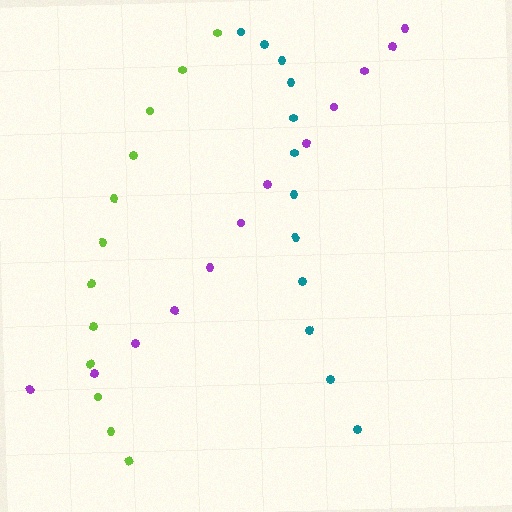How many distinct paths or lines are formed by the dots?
There are 3 distinct paths.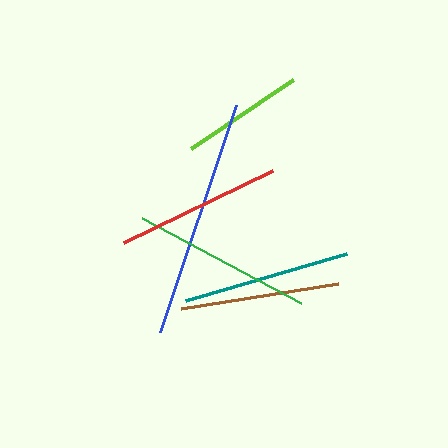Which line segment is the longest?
The blue line is the longest at approximately 239 pixels.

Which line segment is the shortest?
The lime line is the shortest at approximately 123 pixels.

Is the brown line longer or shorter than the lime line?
The brown line is longer than the lime line.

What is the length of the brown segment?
The brown segment is approximately 159 pixels long.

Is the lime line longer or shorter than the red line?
The red line is longer than the lime line.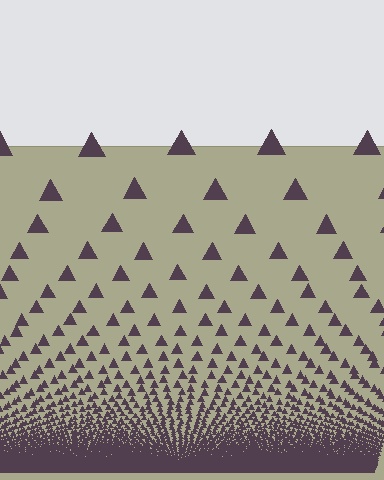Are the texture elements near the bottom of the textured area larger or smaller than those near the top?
Smaller. The gradient is inverted — elements near the bottom are smaller and denser.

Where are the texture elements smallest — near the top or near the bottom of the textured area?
Near the bottom.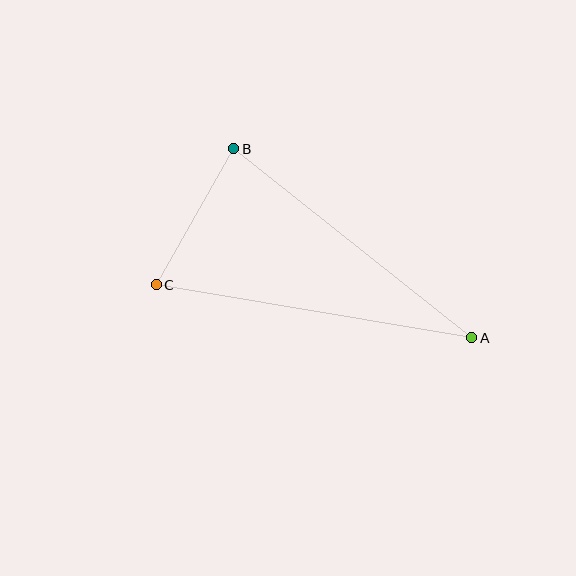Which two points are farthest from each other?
Points A and C are farthest from each other.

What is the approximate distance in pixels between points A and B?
The distance between A and B is approximately 304 pixels.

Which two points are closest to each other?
Points B and C are closest to each other.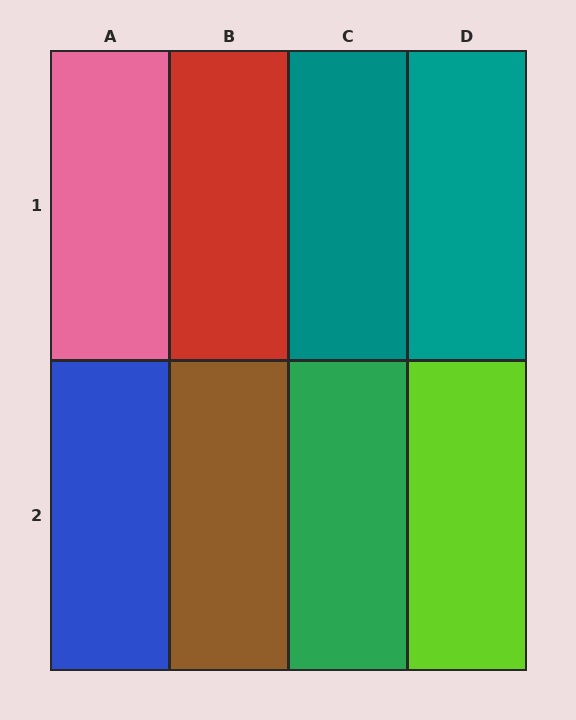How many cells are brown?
1 cell is brown.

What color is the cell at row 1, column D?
Teal.